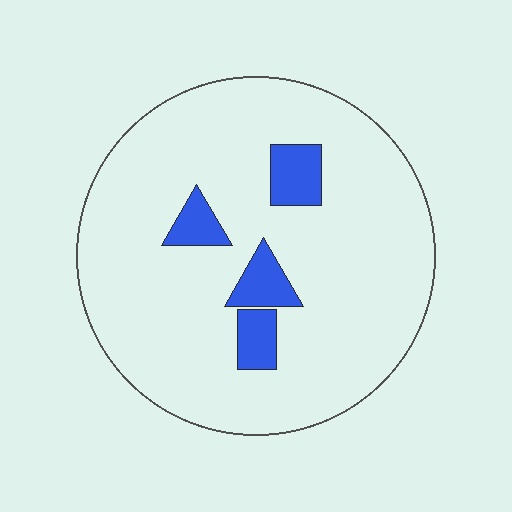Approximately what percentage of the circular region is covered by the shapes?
Approximately 10%.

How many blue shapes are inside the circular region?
4.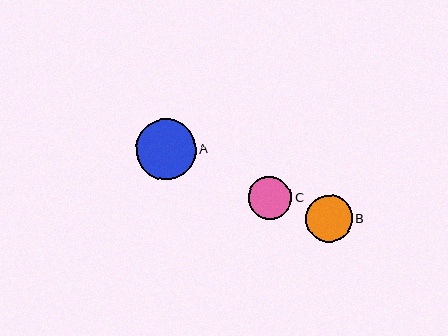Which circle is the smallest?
Circle C is the smallest with a size of approximately 44 pixels.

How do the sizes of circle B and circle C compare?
Circle B and circle C are approximately the same size.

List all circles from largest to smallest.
From largest to smallest: A, B, C.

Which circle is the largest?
Circle A is the largest with a size of approximately 60 pixels.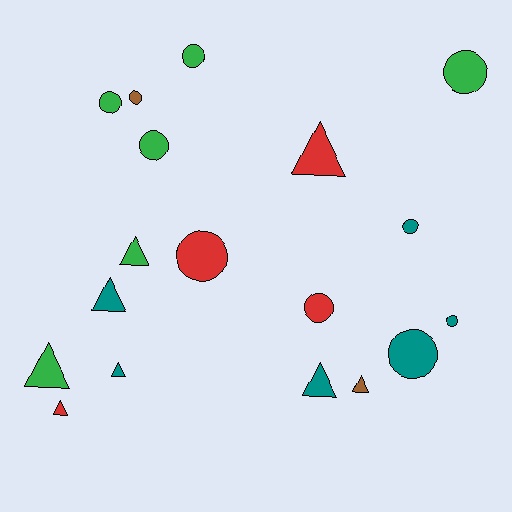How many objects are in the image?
There are 18 objects.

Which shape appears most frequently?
Circle, with 10 objects.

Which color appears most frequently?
Green, with 6 objects.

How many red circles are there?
There are 2 red circles.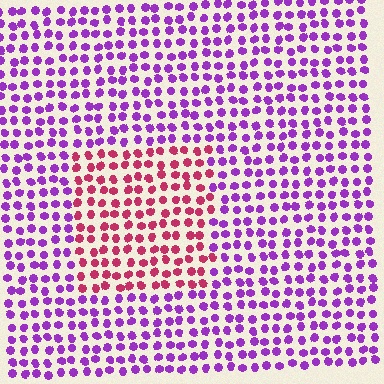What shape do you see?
I see a rectangle.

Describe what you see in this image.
The image is filled with small purple elements in a uniform arrangement. A rectangle-shaped region is visible where the elements are tinted to a slightly different hue, forming a subtle color boundary.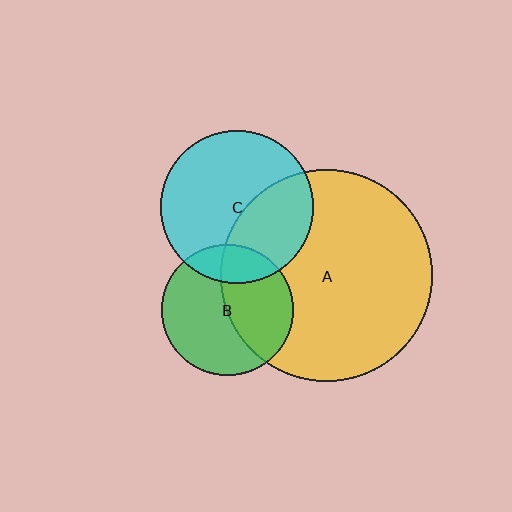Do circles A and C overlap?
Yes.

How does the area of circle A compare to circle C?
Approximately 1.9 times.